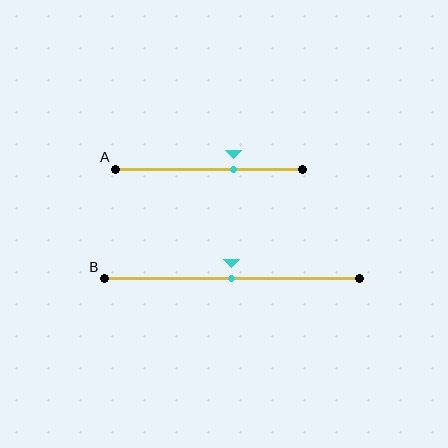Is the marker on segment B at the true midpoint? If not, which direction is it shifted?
Yes, the marker on segment B is at the true midpoint.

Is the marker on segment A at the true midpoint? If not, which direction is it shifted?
No, the marker on segment A is shifted to the right by about 13% of the segment length.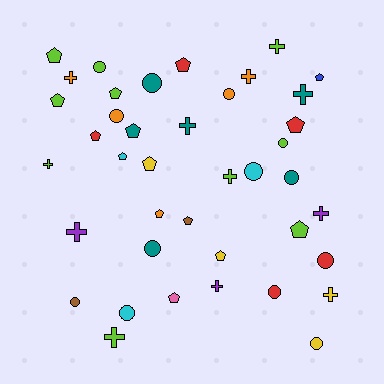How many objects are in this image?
There are 40 objects.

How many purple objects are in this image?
There are 3 purple objects.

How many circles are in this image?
There are 13 circles.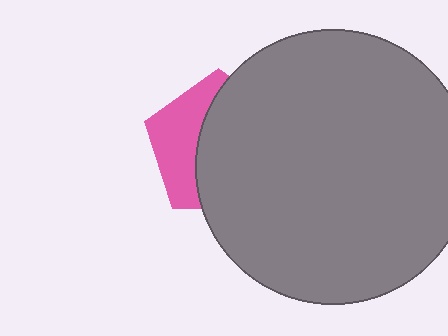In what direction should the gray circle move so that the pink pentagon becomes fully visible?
The gray circle should move right. That is the shortest direction to clear the overlap and leave the pink pentagon fully visible.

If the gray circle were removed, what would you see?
You would see the complete pink pentagon.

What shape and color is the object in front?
The object in front is a gray circle.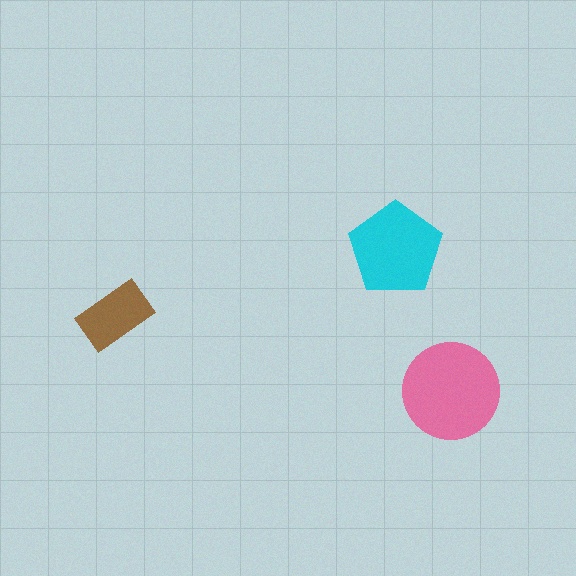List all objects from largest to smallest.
The pink circle, the cyan pentagon, the brown rectangle.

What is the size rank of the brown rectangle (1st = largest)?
3rd.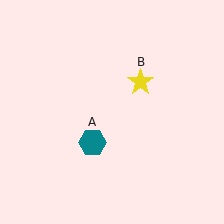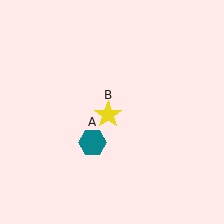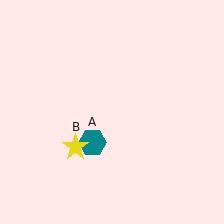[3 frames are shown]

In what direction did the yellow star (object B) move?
The yellow star (object B) moved down and to the left.